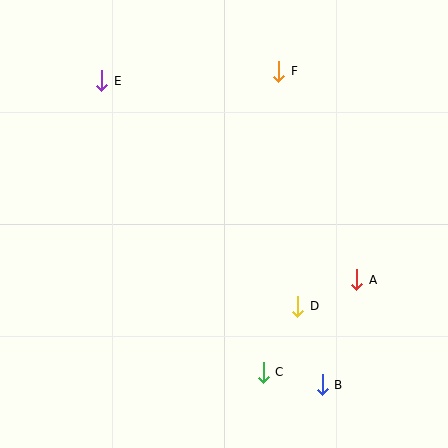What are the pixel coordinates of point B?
Point B is at (322, 385).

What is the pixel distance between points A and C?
The distance between A and C is 132 pixels.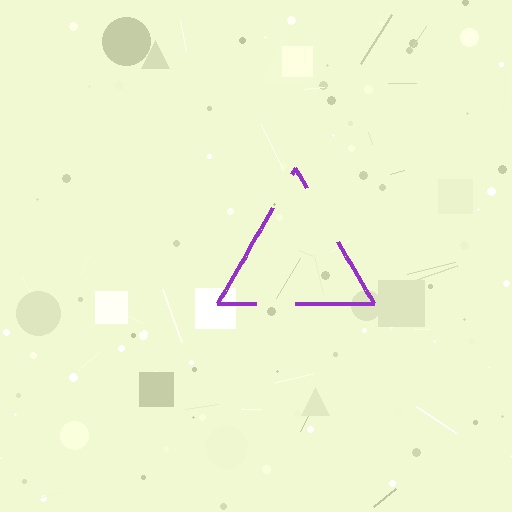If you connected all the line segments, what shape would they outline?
They would outline a triangle.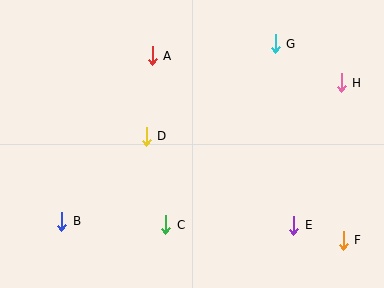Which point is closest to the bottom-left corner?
Point B is closest to the bottom-left corner.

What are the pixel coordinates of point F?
Point F is at (343, 240).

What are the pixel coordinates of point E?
Point E is at (294, 225).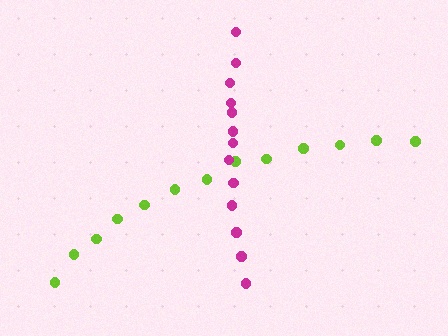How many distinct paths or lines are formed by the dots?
There are 2 distinct paths.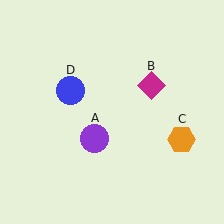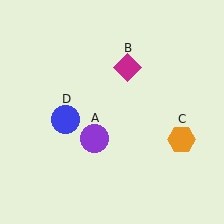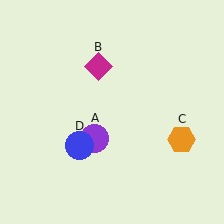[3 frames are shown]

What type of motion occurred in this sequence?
The magenta diamond (object B), blue circle (object D) rotated counterclockwise around the center of the scene.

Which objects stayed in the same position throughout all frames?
Purple circle (object A) and orange hexagon (object C) remained stationary.